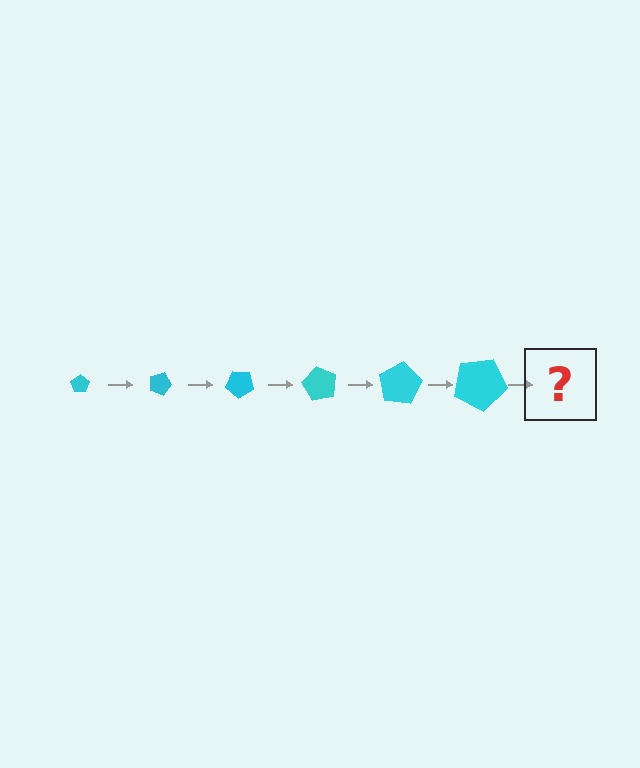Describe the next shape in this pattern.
It should be a pentagon, larger than the previous one and rotated 120 degrees from the start.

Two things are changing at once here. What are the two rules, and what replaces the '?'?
The two rules are that the pentagon grows larger each step and it rotates 20 degrees each step. The '?' should be a pentagon, larger than the previous one and rotated 120 degrees from the start.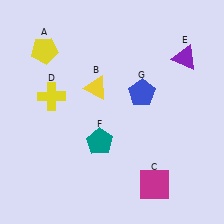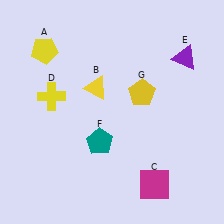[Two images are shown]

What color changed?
The pentagon (G) changed from blue in Image 1 to yellow in Image 2.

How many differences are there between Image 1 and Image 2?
There is 1 difference between the two images.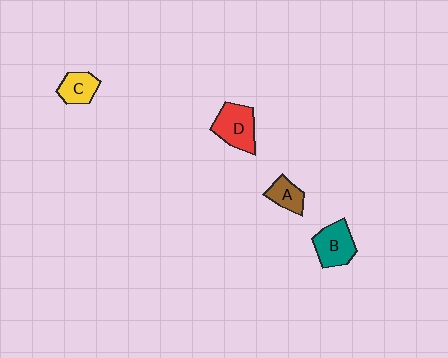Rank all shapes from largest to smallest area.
From largest to smallest: D (red), B (teal), C (yellow), A (brown).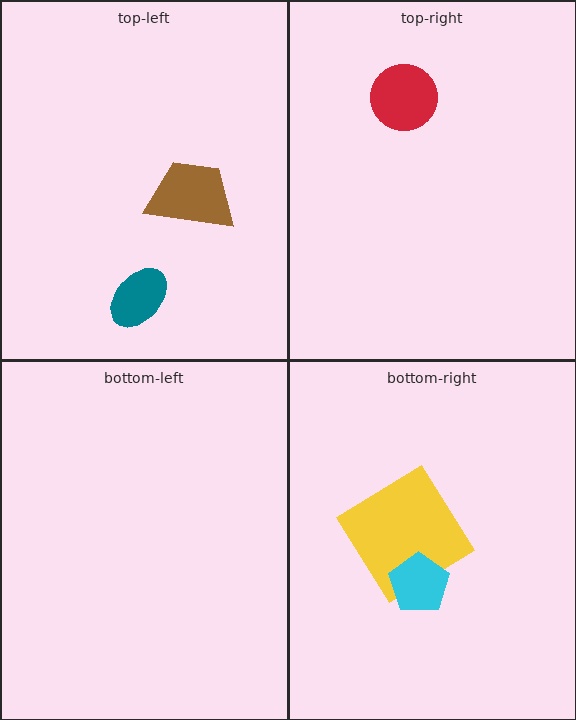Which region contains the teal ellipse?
The top-left region.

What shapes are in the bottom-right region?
The yellow diamond, the cyan pentagon.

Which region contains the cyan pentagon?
The bottom-right region.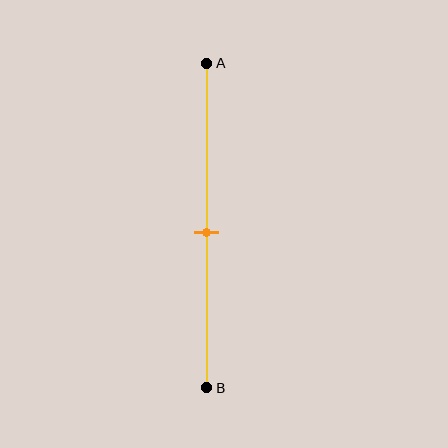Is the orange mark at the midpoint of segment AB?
Yes, the mark is approximately at the midpoint.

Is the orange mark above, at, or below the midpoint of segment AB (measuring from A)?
The orange mark is approximately at the midpoint of segment AB.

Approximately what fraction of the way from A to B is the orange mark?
The orange mark is approximately 50% of the way from A to B.